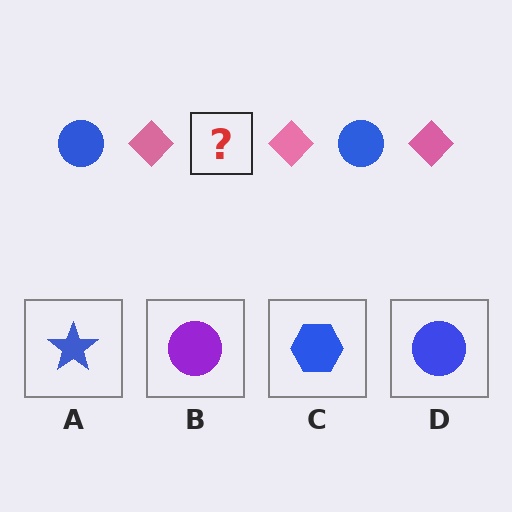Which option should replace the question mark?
Option D.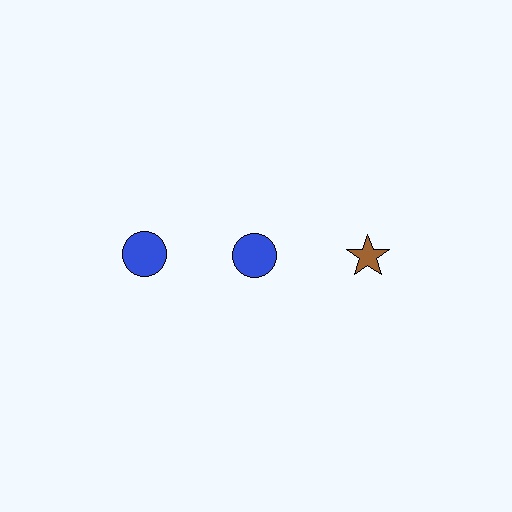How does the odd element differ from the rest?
It differs in both color (brown instead of blue) and shape (star instead of circle).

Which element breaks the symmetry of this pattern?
The brown star in the top row, center column breaks the symmetry. All other shapes are blue circles.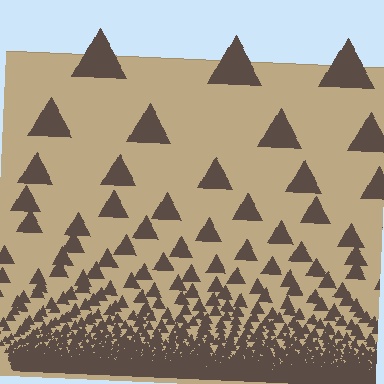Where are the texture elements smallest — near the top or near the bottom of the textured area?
Near the bottom.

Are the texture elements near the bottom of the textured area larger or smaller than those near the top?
Smaller. The gradient is inverted — elements near the bottom are smaller and denser.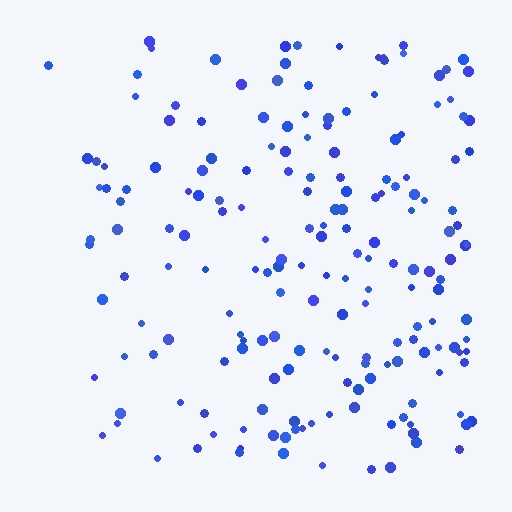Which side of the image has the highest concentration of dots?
The right.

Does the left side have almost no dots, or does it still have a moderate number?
Still a moderate number, just noticeably fewer than the right.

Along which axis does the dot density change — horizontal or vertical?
Horizontal.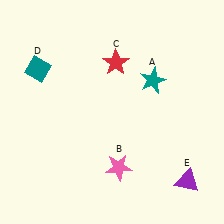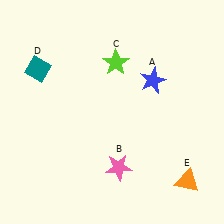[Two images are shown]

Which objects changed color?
A changed from teal to blue. C changed from red to lime. E changed from purple to orange.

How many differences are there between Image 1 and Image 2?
There are 3 differences between the two images.